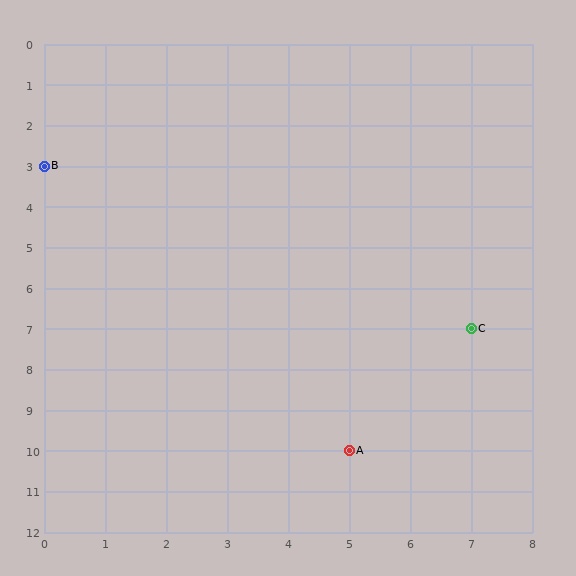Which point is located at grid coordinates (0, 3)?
Point B is at (0, 3).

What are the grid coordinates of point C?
Point C is at grid coordinates (7, 7).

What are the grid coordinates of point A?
Point A is at grid coordinates (5, 10).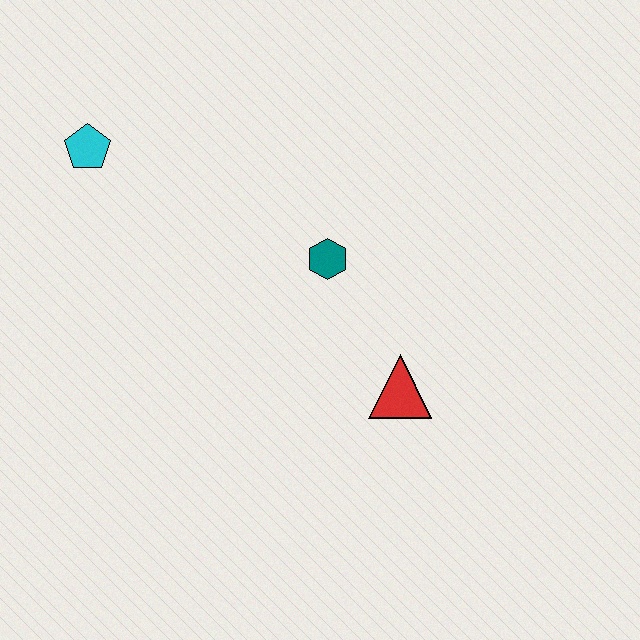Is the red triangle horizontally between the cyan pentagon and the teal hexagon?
No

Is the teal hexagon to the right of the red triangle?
No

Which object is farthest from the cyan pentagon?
The red triangle is farthest from the cyan pentagon.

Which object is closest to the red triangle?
The teal hexagon is closest to the red triangle.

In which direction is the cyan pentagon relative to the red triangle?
The cyan pentagon is to the left of the red triangle.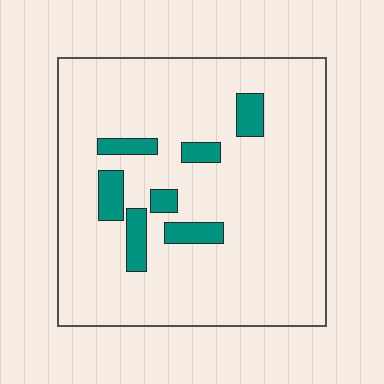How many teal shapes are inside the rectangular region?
7.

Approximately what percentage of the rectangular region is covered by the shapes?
Approximately 10%.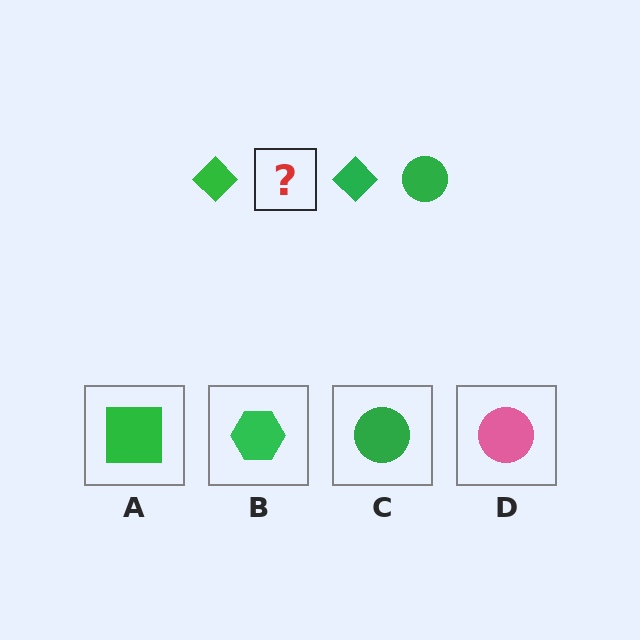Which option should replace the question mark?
Option C.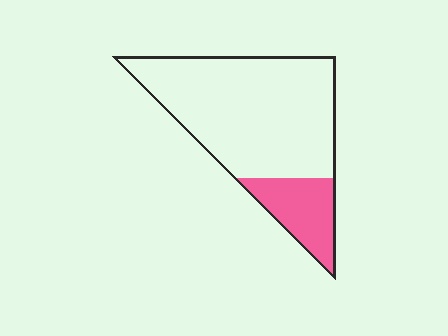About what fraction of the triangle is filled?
About one fifth (1/5).